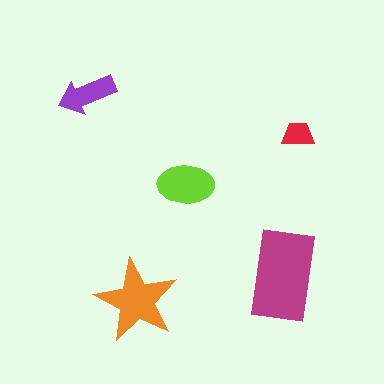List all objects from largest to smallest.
The magenta rectangle, the orange star, the lime ellipse, the purple arrow, the red trapezoid.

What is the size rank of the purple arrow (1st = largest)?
4th.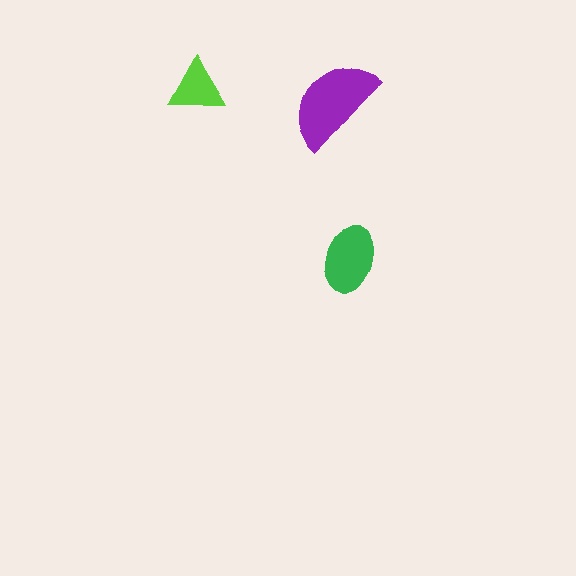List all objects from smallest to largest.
The lime triangle, the green ellipse, the purple semicircle.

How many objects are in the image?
There are 3 objects in the image.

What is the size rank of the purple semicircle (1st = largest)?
1st.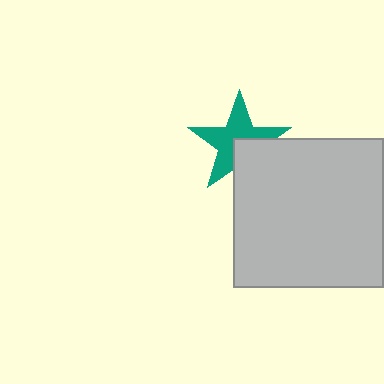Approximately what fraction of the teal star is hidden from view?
Roughly 34% of the teal star is hidden behind the light gray square.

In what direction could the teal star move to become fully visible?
The teal star could move toward the upper-left. That would shift it out from behind the light gray square entirely.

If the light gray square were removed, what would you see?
You would see the complete teal star.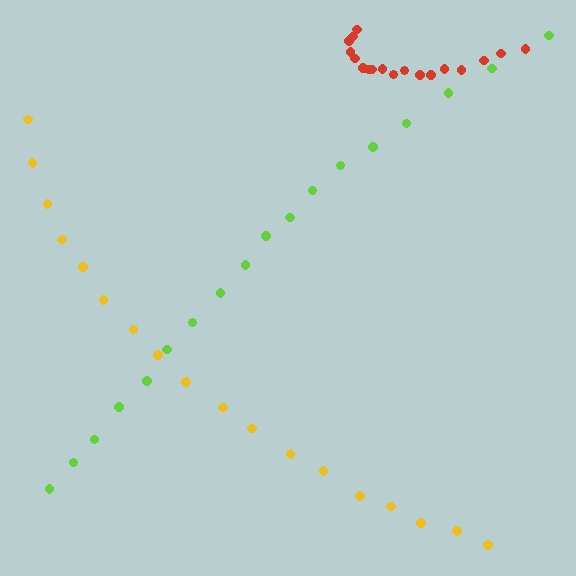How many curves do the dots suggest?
There are 3 distinct paths.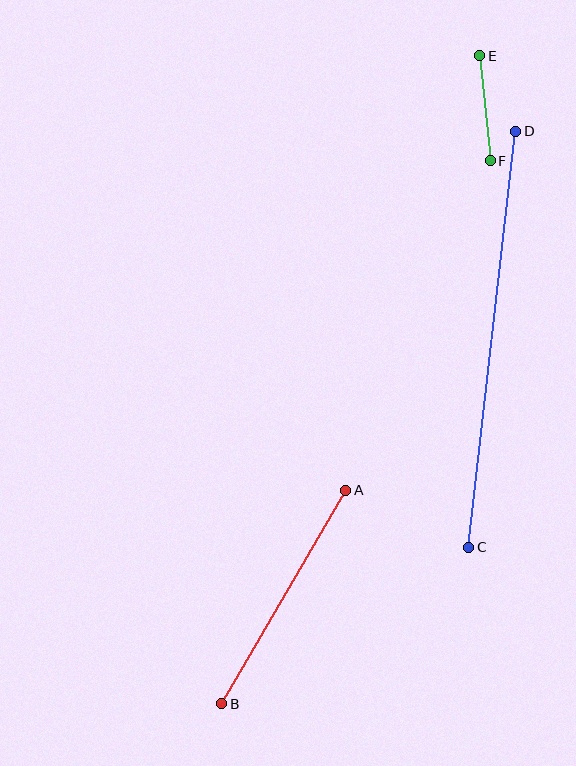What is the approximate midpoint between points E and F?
The midpoint is at approximately (485, 108) pixels.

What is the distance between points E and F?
The distance is approximately 106 pixels.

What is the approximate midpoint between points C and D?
The midpoint is at approximately (492, 339) pixels.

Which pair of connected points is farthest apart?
Points C and D are farthest apart.